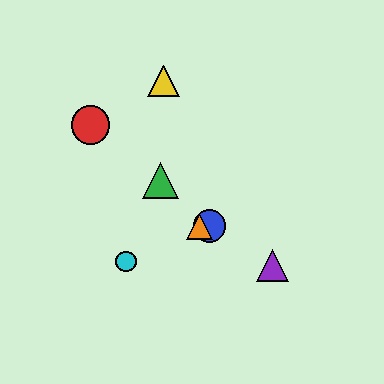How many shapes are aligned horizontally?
2 shapes (the blue circle, the orange triangle) are aligned horizontally.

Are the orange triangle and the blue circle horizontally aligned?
Yes, both are at y≈226.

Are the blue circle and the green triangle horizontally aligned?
No, the blue circle is at y≈226 and the green triangle is at y≈181.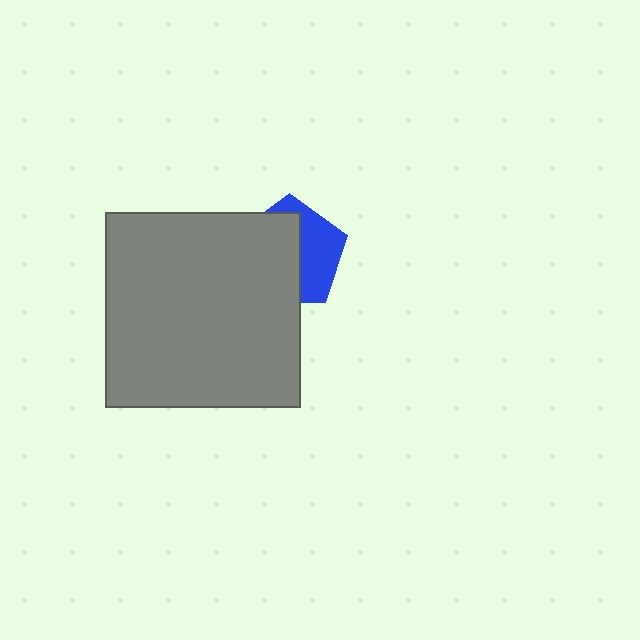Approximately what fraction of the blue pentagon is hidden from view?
Roughly 59% of the blue pentagon is hidden behind the gray square.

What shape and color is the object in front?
The object in front is a gray square.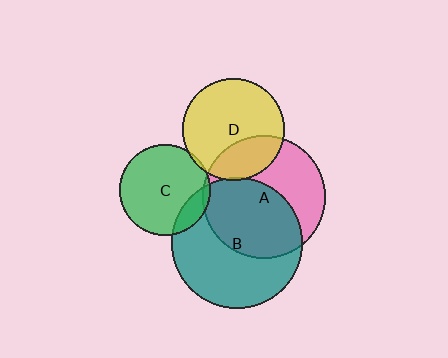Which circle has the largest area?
Circle B (teal).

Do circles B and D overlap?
Yes.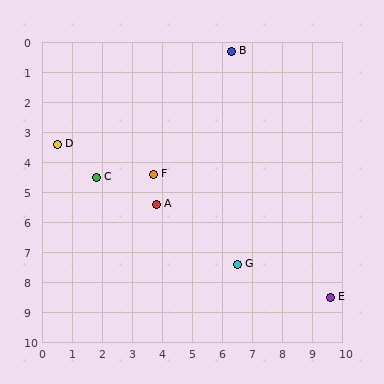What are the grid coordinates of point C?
Point C is at approximately (1.8, 4.5).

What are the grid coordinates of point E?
Point E is at approximately (9.6, 8.5).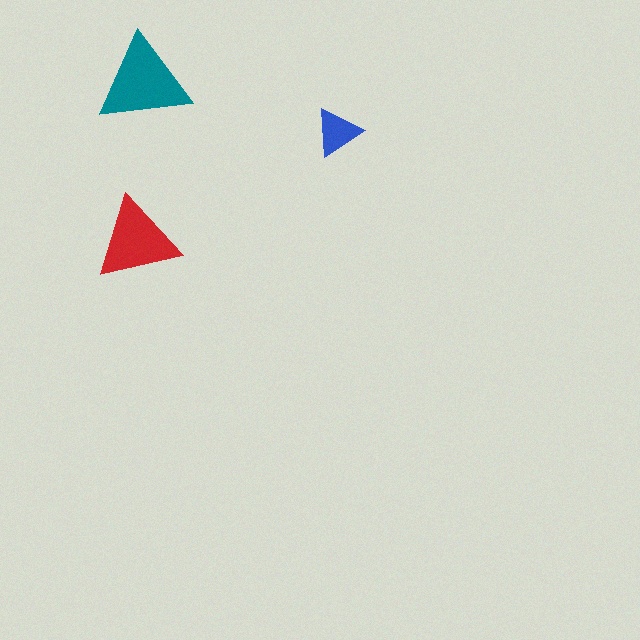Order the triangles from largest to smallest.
the teal one, the red one, the blue one.